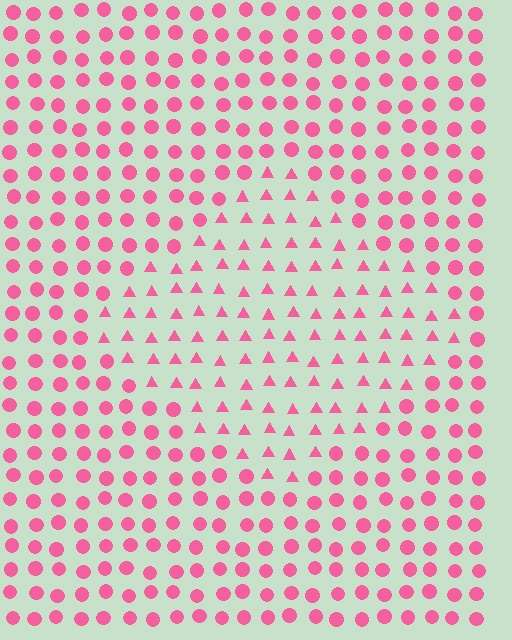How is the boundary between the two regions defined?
The boundary is defined by a change in element shape: triangles inside vs. circles outside. All elements share the same color and spacing.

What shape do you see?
I see a diamond.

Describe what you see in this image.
The image is filled with small pink elements arranged in a uniform grid. A diamond-shaped region contains triangles, while the surrounding area contains circles. The boundary is defined purely by the change in element shape.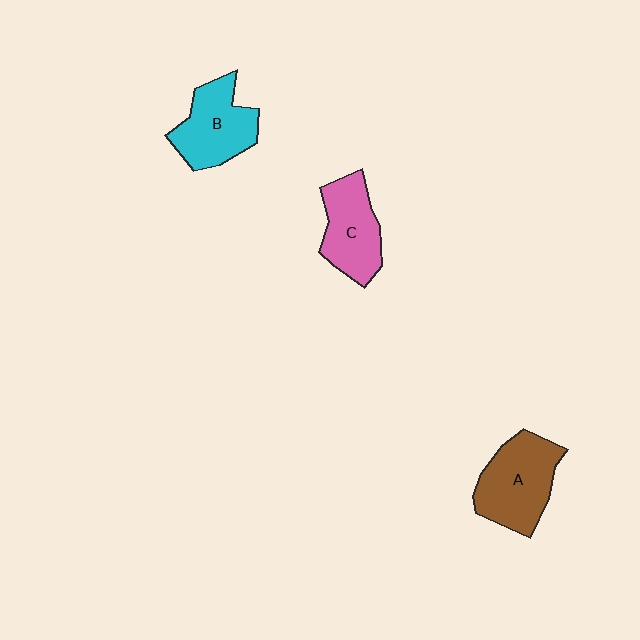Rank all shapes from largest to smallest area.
From largest to smallest: A (brown), B (cyan), C (pink).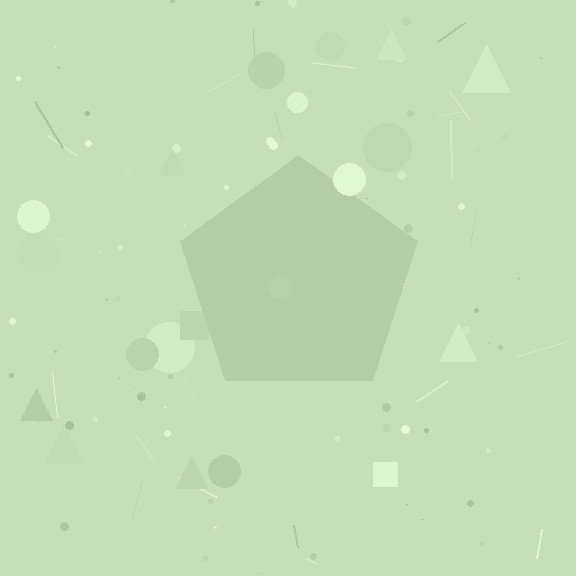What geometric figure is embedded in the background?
A pentagon is embedded in the background.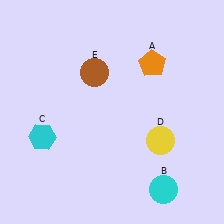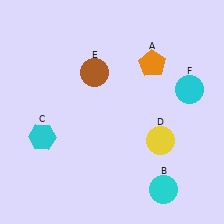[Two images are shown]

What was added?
A cyan circle (F) was added in Image 2.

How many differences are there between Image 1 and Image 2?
There is 1 difference between the two images.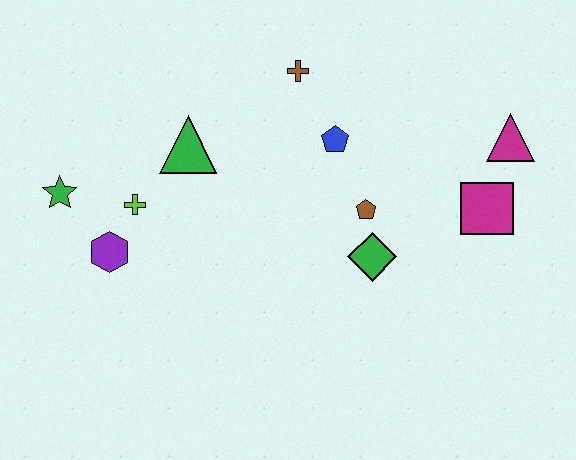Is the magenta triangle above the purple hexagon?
Yes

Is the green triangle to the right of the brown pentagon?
No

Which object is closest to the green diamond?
The brown pentagon is closest to the green diamond.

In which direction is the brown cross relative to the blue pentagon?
The brown cross is above the blue pentagon.